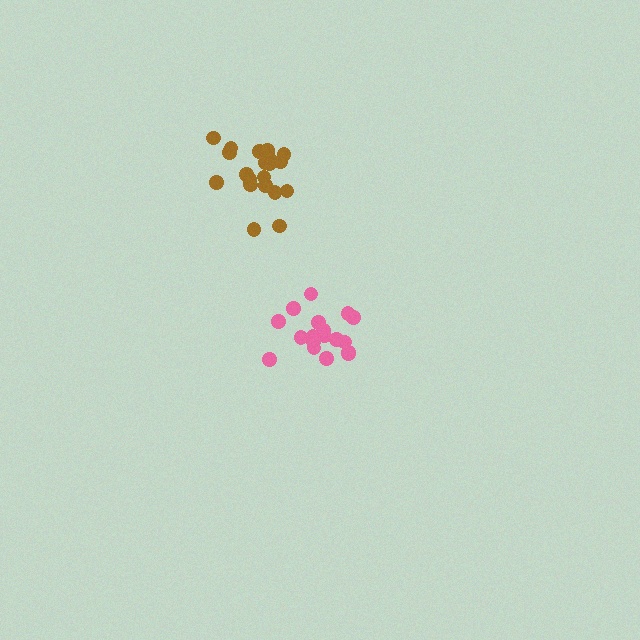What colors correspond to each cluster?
The clusters are colored: brown, pink.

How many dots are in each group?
Group 1: 21 dots, Group 2: 18 dots (39 total).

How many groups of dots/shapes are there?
There are 2 groups.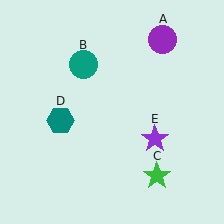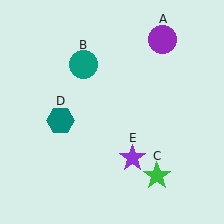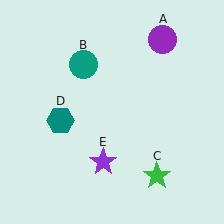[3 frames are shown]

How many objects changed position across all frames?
1 object changed position: purple star (object E).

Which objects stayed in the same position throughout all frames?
Purple circle (object A) and teal circle (object B) and green star (object C) and teal hexagon (object D) remained stationary.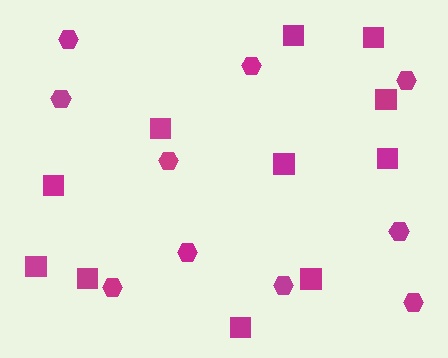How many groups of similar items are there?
There are 2 groups: one group of squares (11) and one group of hexagons (10).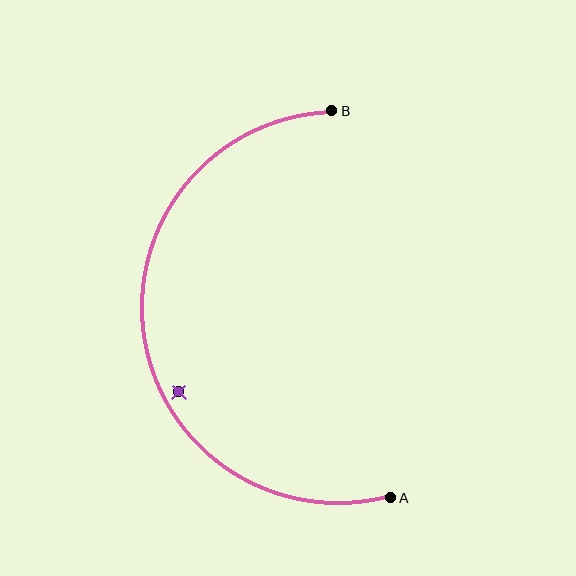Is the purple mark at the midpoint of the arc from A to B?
No — the purple mark does not lie on the arc at all. It sits slightly inside the curve.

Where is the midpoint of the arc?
The arc midpoint is the point on the curve farthest from the straight line joining A and B. It sits to the left of that line.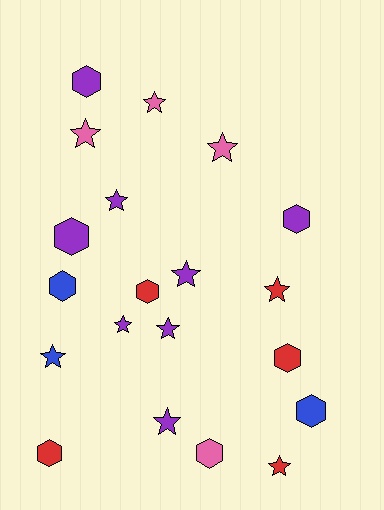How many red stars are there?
There are 2 red stars.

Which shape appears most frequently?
Star, with 11 objects.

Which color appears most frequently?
Purple, with 8 objects.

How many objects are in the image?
There are 20 objects.